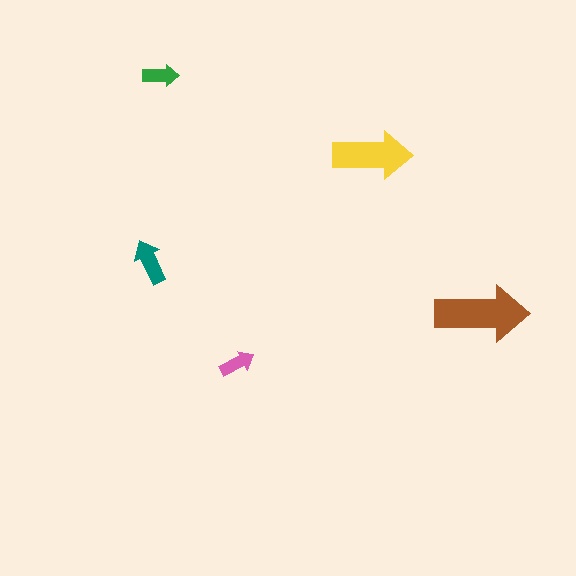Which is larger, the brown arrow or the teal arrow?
The brown one.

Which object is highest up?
The green arrow is topmost.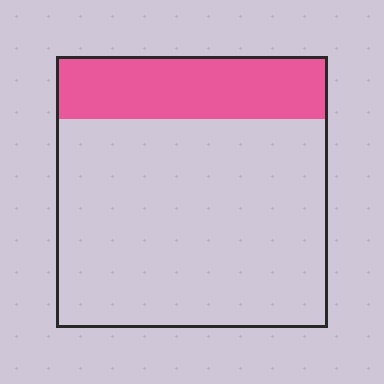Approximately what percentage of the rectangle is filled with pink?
Approximately 25%.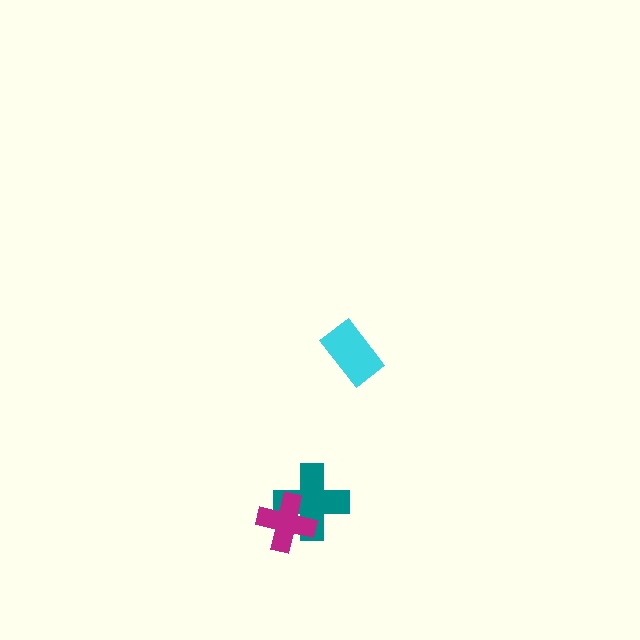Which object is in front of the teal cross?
The magenta cross is in front of the teal cross.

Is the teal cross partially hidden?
Yes, it is partially covered by another shape.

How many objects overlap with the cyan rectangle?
0 objects overlap with the cyan rectangle.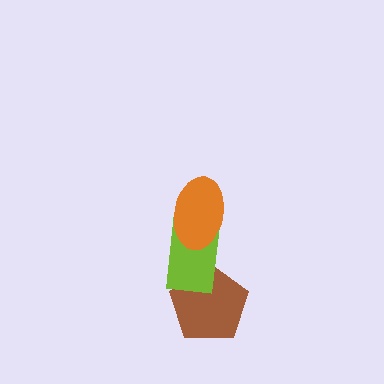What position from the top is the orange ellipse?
The orange ellipse is 1st from the top.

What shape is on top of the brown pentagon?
The lime rectangle is on top of the brown pentagon.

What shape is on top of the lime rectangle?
The orange ellipse is on top of the lime rectangle.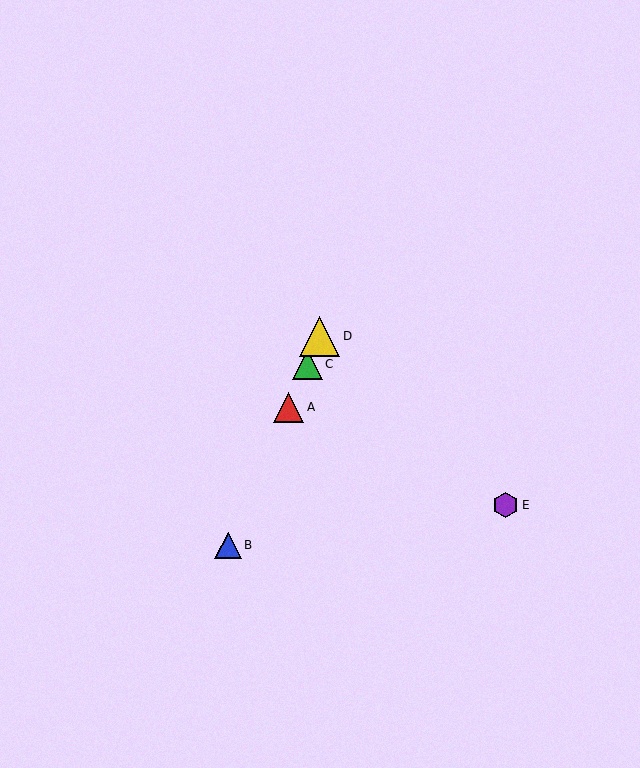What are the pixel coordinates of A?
Object A is at (289, 407).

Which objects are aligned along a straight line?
Objects A, B, C, D are aligned along a straight line.